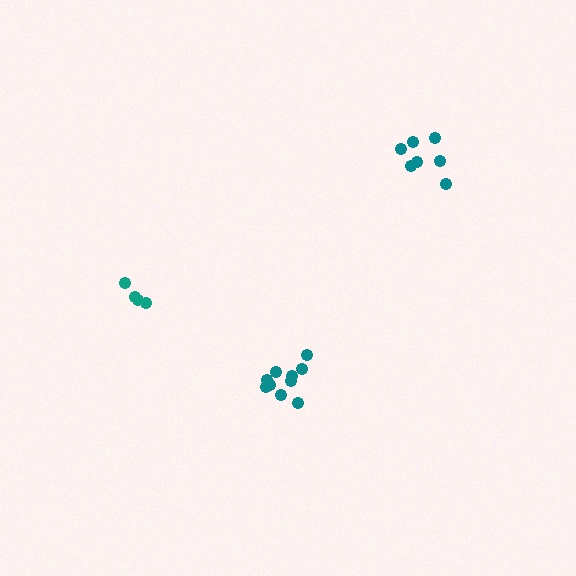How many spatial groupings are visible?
There are 3 spatial groupings.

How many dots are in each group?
Group 1: 10 dots, Group 2: 7 dots, Group 3: 5 dots (22 total).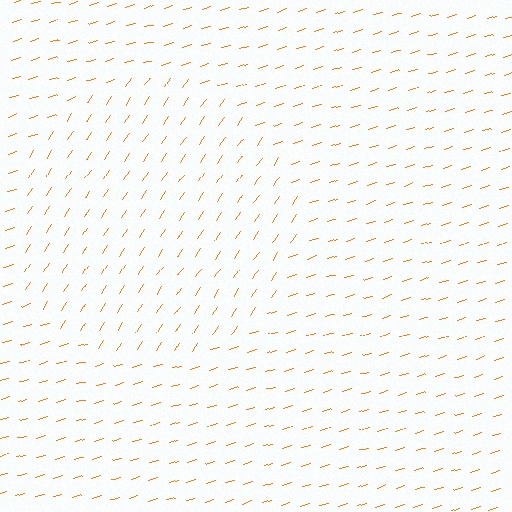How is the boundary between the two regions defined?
The boundary is defined purely by a change in line orientation (approximately 39 degrees difference). All lines are the same color and thickness.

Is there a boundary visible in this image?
Yes, there is a texture boundary formed by a change in line orientation.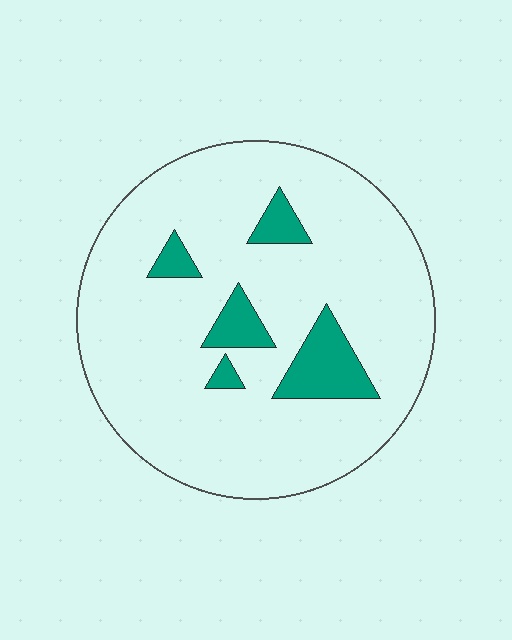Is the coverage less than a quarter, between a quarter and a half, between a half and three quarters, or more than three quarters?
Less than a quarter.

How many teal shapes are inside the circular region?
5.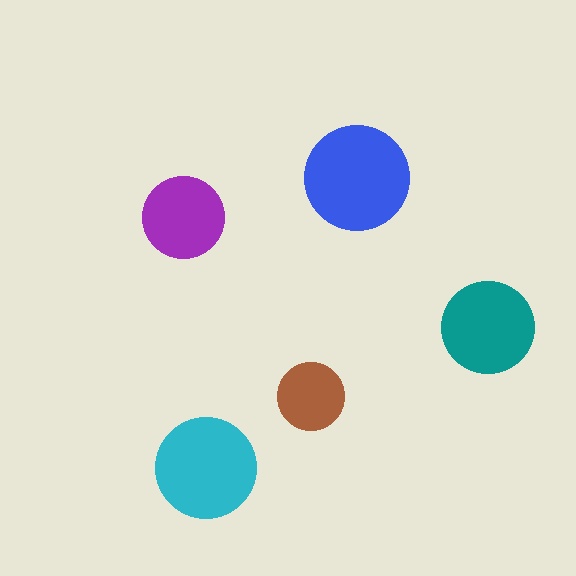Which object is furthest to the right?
The teal circle is rightmost.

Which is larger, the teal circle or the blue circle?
The blue one.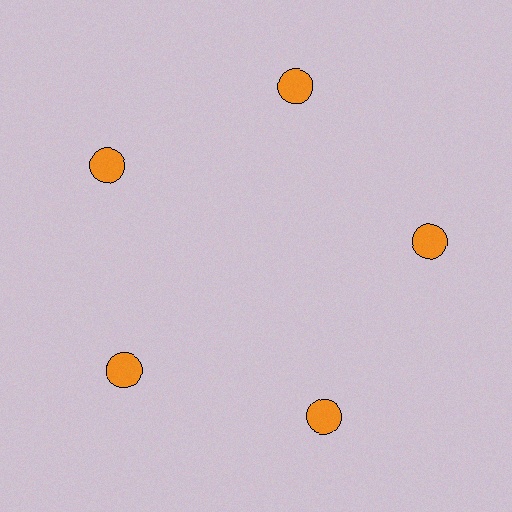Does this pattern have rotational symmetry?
Yes, this pattern has 5-fold rotational symmetry. It looks the same after rotating 72 degrees around the center.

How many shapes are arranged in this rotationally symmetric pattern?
There are 5 shapes, arranged in 5 groups of 1.